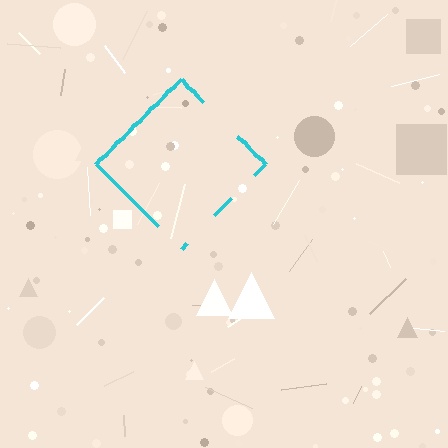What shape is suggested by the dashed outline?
The dashed outline suggests a diamond.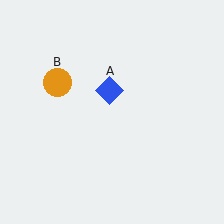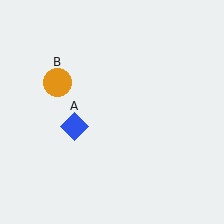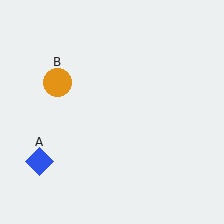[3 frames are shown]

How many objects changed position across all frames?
1 object changed position: blue diamond (object A).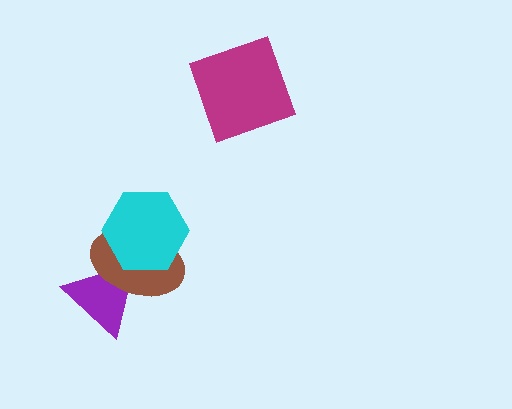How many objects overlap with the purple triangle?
2 objects overlap with the purple triangle.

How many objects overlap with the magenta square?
0 objects overlap with the magenta square.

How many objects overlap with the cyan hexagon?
2 objects overlap with the cyan hexagon.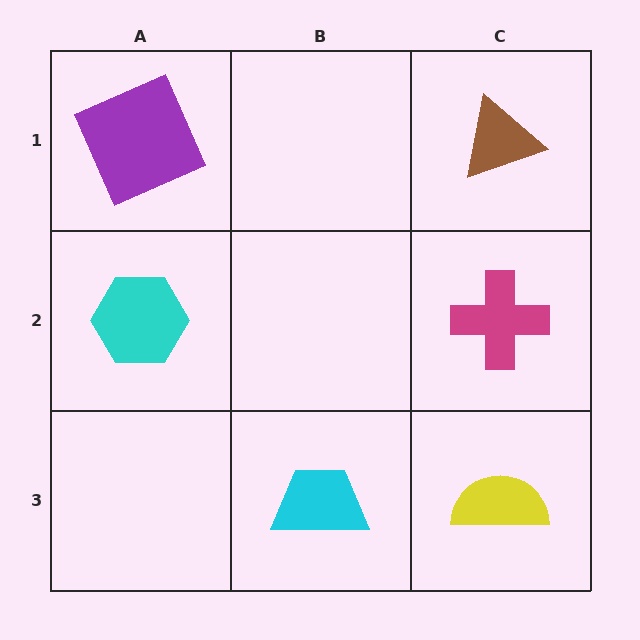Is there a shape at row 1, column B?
No, that cell is empty.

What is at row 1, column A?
A purple square.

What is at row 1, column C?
A brown triangle.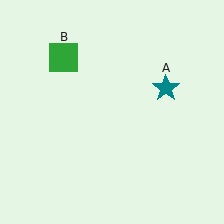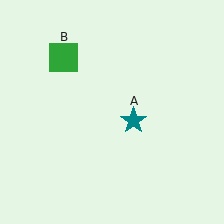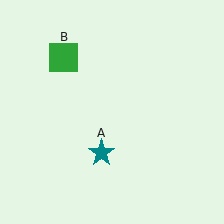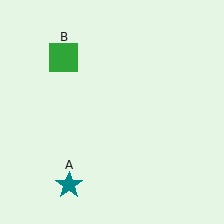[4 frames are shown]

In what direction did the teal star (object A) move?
The teal star (object A) moved down and to the left.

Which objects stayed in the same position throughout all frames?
Green square (object B) remained stationary.